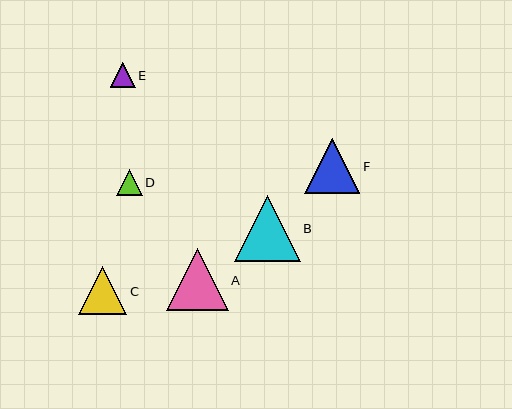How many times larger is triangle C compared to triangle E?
Triangle C is approximately 1.9 times the size of triangle E.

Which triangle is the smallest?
Triangle E is the smallest with a size of approximately 25 pixels.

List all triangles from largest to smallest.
From largest to smallest: B, A, F, C, D, E.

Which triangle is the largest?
Triangle B is the largest with a size of approximately 66 pixels.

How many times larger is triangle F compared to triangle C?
Triangle F is approximately 1.2 times the size of triangle C.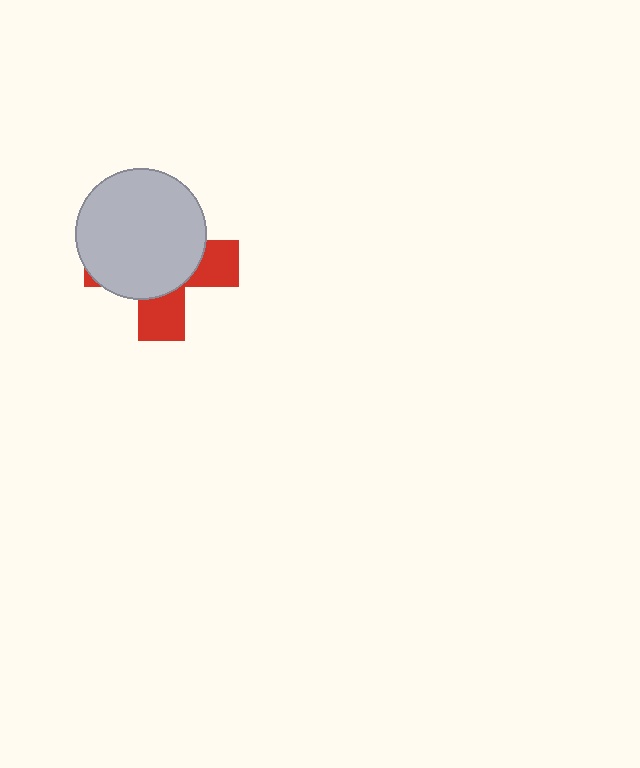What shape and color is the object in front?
The object in front is a light gray circle.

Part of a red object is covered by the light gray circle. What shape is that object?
It is a cross.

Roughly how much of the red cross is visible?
A small part of it is visible (roughly 35%).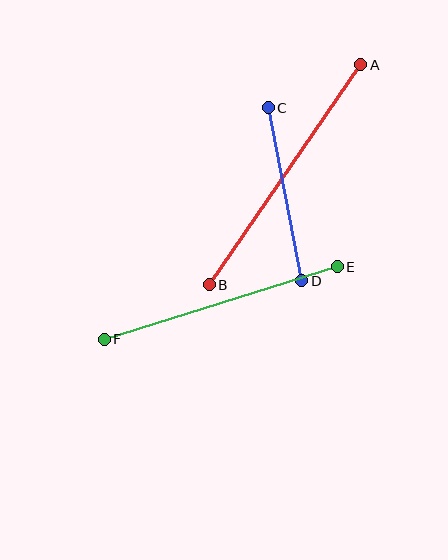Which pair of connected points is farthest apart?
Points A and B are farthest apart.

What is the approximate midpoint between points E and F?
The midpoint is at approximately (221, 303) pixels.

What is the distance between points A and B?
The distance is approximately 267 pixels.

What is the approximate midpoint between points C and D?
The midpoint is at approximately (285, 194) pixels.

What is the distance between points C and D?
The distance is approximately 176 pixels.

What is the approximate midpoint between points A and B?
The midpoint is at approximately (285, 175) pixels.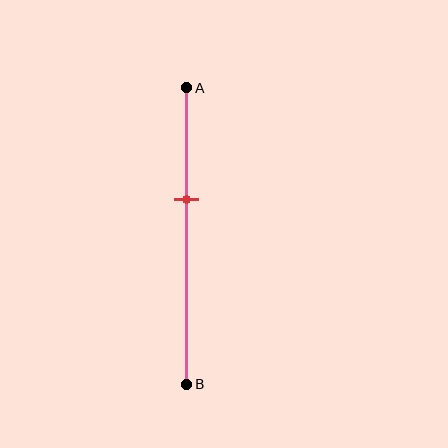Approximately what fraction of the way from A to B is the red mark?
The red mark is approximately 40% of the way from A to B.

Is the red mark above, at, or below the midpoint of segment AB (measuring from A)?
The red mark is above the midpoint of segment AB.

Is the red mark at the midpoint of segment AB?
No, the mark is at about 40% from A, not at the 50% midpoint.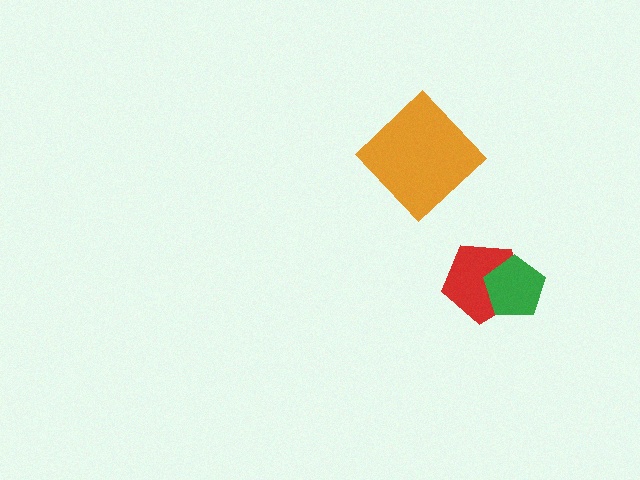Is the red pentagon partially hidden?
Yes, it is partially covered by another shape.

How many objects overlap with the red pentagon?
1 object overlaps with the red pentagon.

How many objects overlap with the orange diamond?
0 objects overlap with the orange diamond.